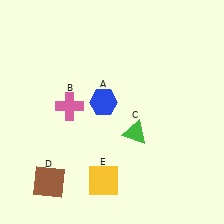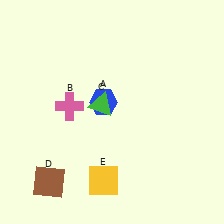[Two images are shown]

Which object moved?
The green triangle (C) moved left.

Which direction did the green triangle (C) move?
The green triangle (C) moved left.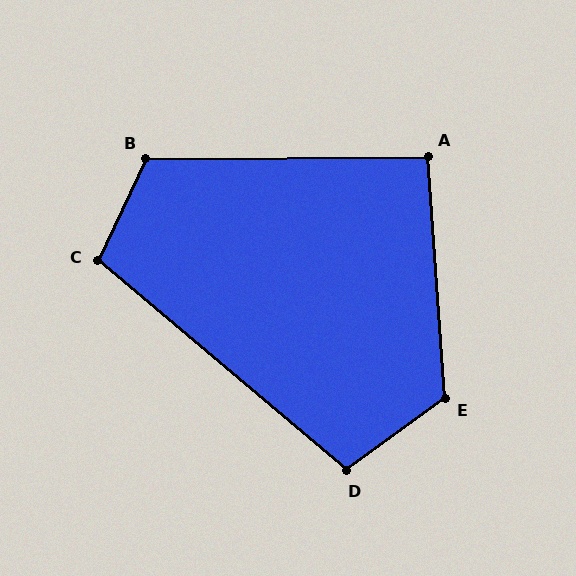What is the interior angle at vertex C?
Approximately 105 degrees (obtuse).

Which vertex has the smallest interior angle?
A, at approximately 94 degrees.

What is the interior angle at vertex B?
Approximately 116 degrees (obtuse).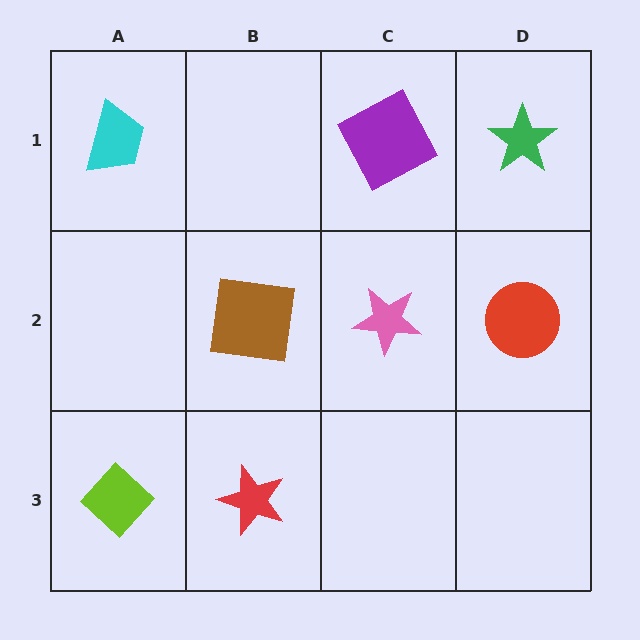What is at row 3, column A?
A lime diamond.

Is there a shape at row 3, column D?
No, that cell is empty.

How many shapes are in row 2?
3 shapes.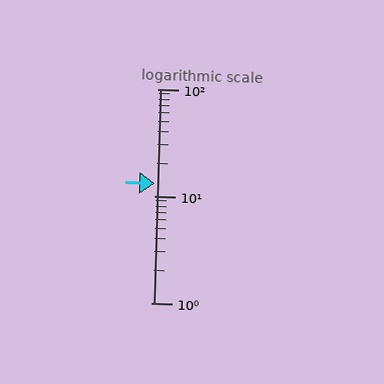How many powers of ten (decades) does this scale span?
The scale spans 2 decades, from 1 to 100.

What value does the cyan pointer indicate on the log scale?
The pointer indicates approximately 13.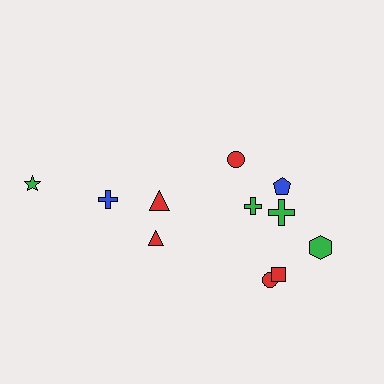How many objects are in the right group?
There are 7 objects.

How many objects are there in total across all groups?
There are 11 objects.